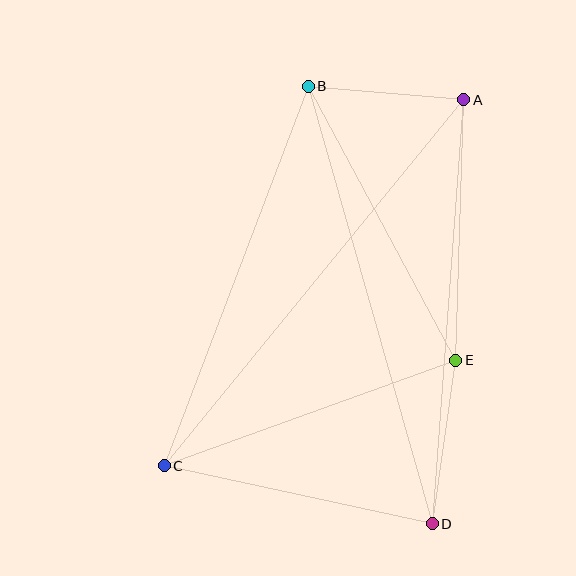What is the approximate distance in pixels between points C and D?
The distance between C and D is approximately 274 pixels.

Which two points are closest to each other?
Points A and B are closest to each other.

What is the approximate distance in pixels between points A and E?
The distance between A and E is approximately 260 pixels.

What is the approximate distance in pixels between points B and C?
The distance between B and C is approximately 406 pixels.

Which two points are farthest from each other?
Points A and C are farthest from each other.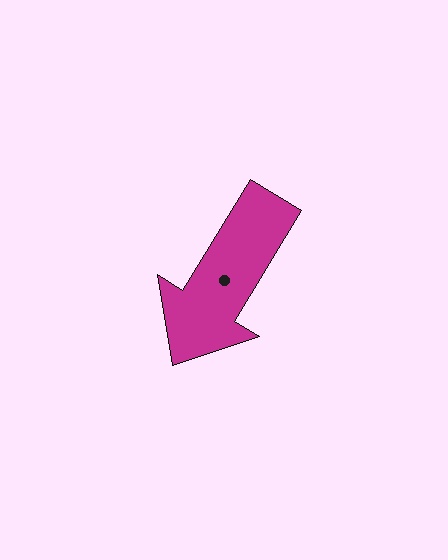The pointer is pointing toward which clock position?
Roughly 7 o'clock.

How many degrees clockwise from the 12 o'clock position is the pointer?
Approximately 211 degrees.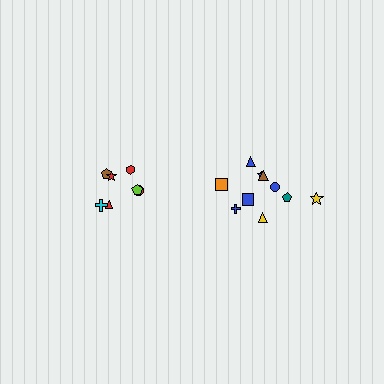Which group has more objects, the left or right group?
The right group.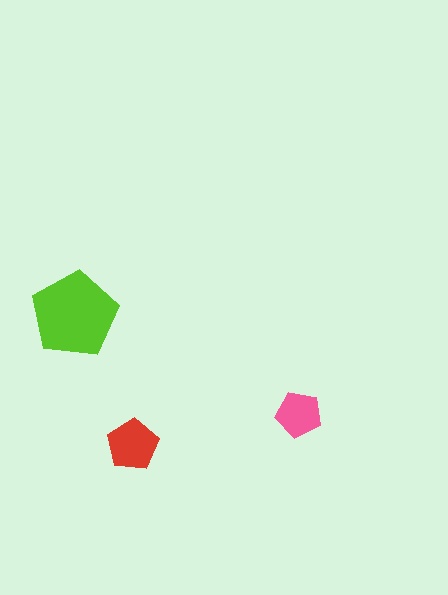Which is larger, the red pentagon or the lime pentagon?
The lime one.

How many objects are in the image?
There are 3 objects in the image.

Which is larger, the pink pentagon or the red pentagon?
The red one.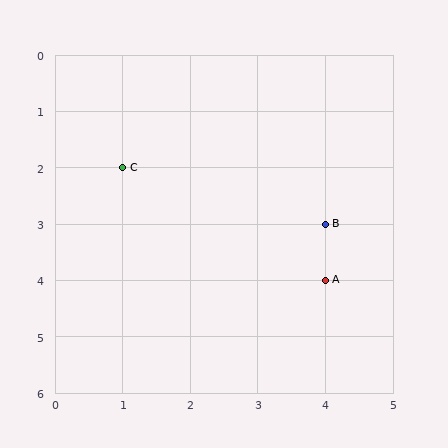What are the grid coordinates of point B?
Point B is at grid coordinates (4, 3).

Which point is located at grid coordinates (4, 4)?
Point A is at (4, 4).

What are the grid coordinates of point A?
Point A is at grid coordinates (4, 4).